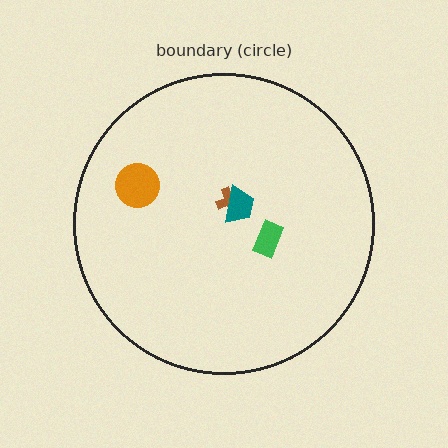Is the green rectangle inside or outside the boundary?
Inside.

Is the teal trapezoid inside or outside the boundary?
Inside.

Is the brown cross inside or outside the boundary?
Inside.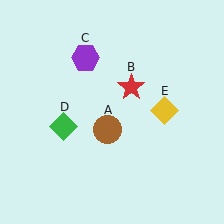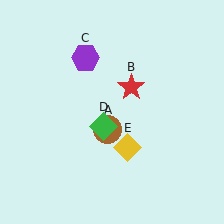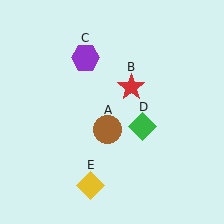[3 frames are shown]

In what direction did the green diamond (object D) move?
The green diamond (object D) moved right.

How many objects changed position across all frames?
2 objects changed position: green diamond (object D), yellow diamond (object E).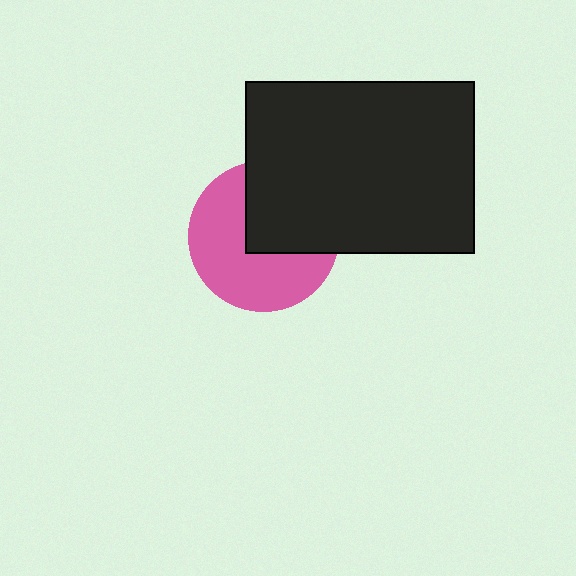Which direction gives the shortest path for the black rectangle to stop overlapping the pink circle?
Moving toward the upper-right gives the shortest separation.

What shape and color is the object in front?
The object in front is a black rectangle.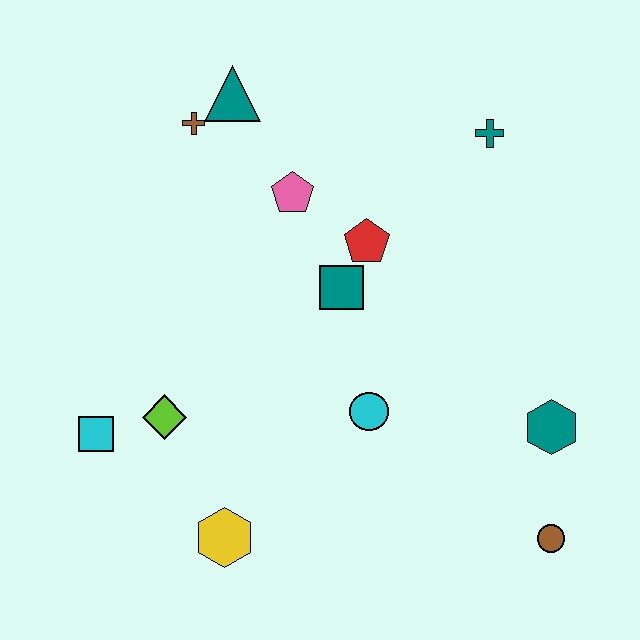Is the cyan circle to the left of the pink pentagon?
No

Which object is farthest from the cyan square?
The teal cross is farthest from the cyan square.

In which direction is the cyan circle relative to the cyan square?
The cyan circle is to the right of the cyan square.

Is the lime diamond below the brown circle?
No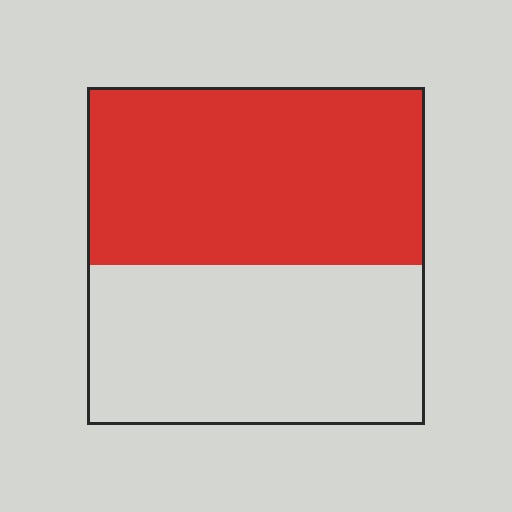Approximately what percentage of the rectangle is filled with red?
Approximately 55%.